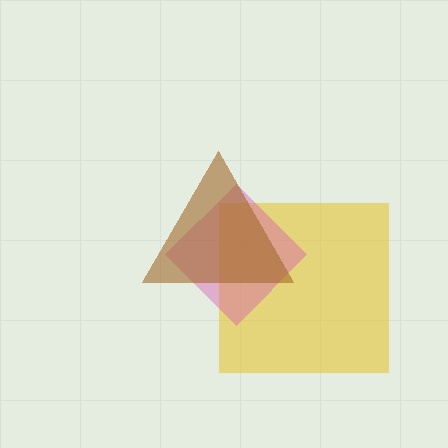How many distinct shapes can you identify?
There are 3 distinct shapes: a yellow square, a pink diamond, a brown triangle.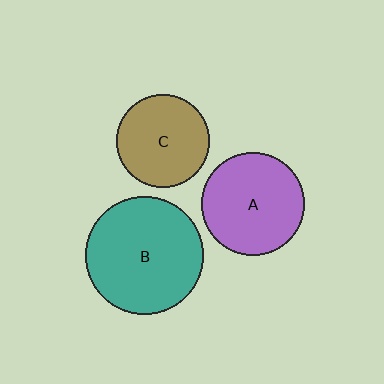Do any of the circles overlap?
No, none of the circles overlap.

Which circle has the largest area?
Circle B (teal).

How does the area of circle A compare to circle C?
Approximately 1.3 times.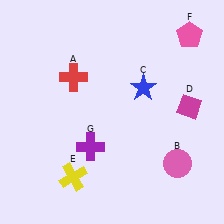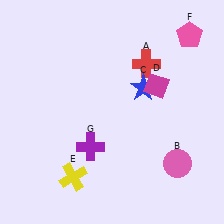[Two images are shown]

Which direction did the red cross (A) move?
The red cross (A) moved right.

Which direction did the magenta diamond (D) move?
The magenta diamond (D) moved left.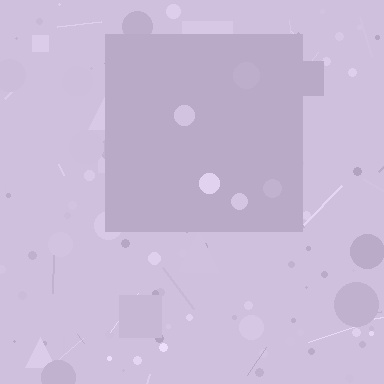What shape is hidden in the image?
A square is hidden in the image.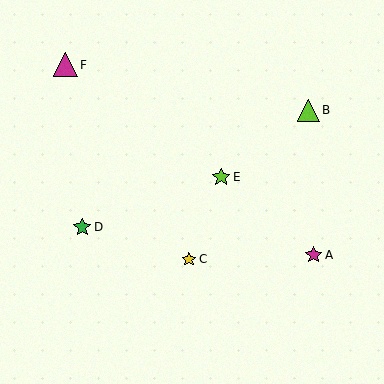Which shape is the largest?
The magenta triangle (labeled F) is the largest.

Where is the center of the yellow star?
The center of the yellow star is at (189, 259).